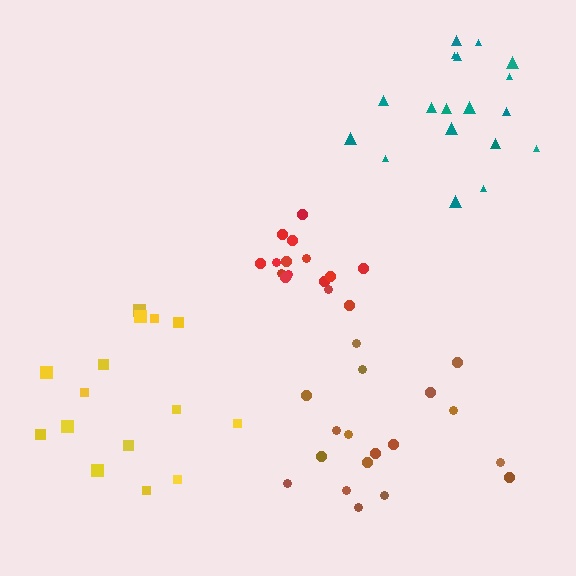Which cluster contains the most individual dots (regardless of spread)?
Brown (18).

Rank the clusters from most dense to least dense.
red, brown, teal, yellow.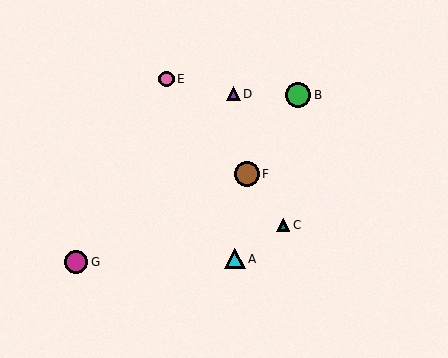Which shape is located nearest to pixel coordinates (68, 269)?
The magenta circle (labeled G) at (76, 262) is nearest to that location.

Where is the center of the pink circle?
The center of the pink circle is at (166, 79).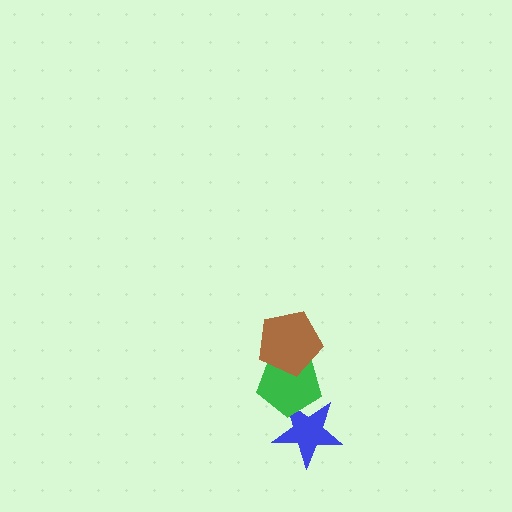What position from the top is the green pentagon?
The green pentagon is 2nd from the top.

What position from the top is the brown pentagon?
The brown pentagon is 1st from the top.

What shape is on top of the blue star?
The green pentagon is on top of the blue star.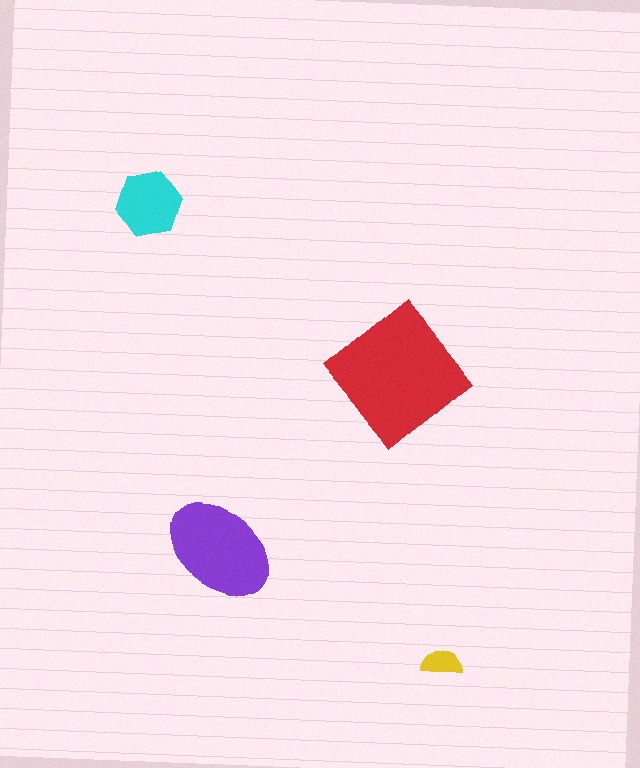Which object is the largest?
The red diamond.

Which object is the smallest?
The yellow semicircle.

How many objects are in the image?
There are 4 objects in the image.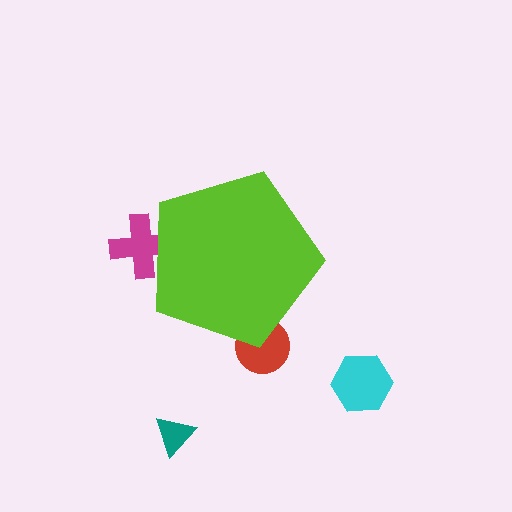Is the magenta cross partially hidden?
Yes, the magenta cross is partially hidden behind the lime pentagon.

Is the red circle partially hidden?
Yes, the red circle is partially hidden behind the lime pentagon.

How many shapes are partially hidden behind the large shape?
2 shapes are partially hidden.